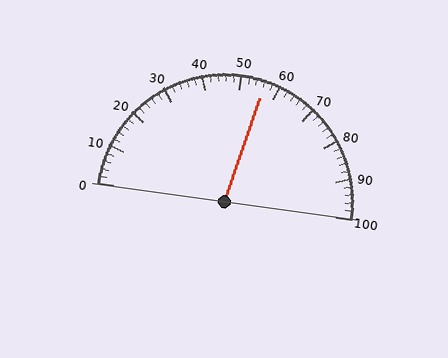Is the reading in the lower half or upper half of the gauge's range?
The reading is in the upper half of the range (0 to 100).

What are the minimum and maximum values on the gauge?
The gauge ranges from 0 to 100.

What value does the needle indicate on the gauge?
The needle indicates approximately 56.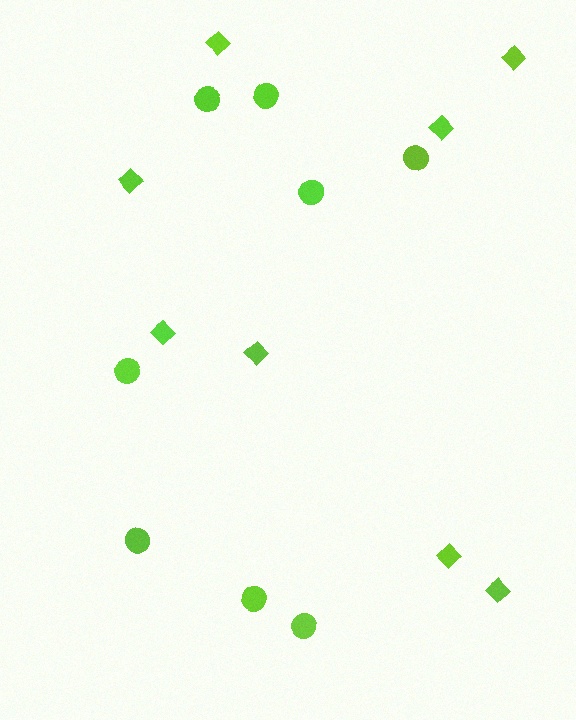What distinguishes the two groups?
There are 2 groups: one group of diamonds (8) and one group of circles (8).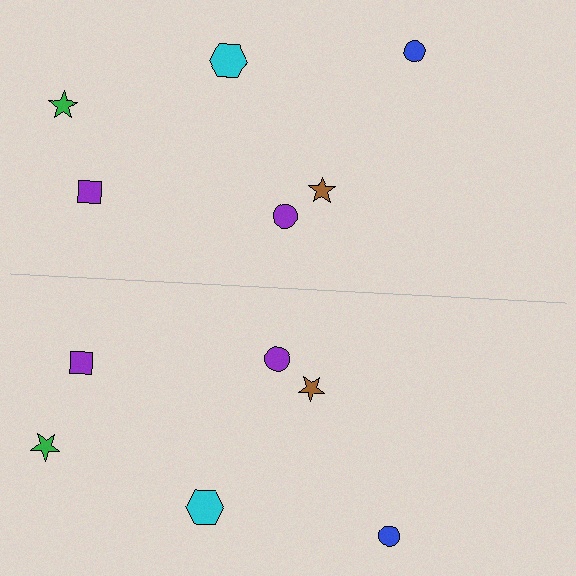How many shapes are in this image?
There are 12 shapes in this image.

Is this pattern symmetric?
Yes, this pattern has bilateral (reflection) symmetry.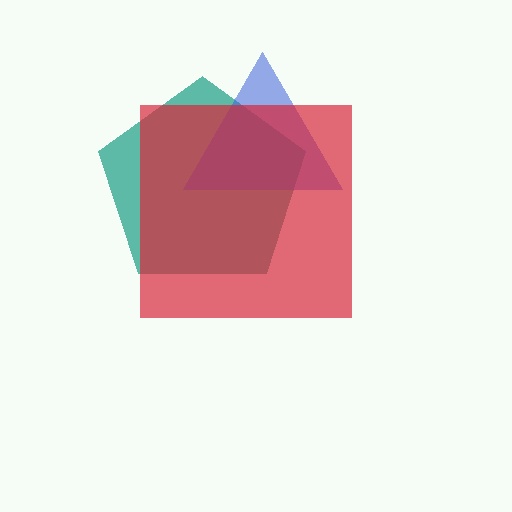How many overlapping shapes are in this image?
There are 3 overlapping shapes in the image.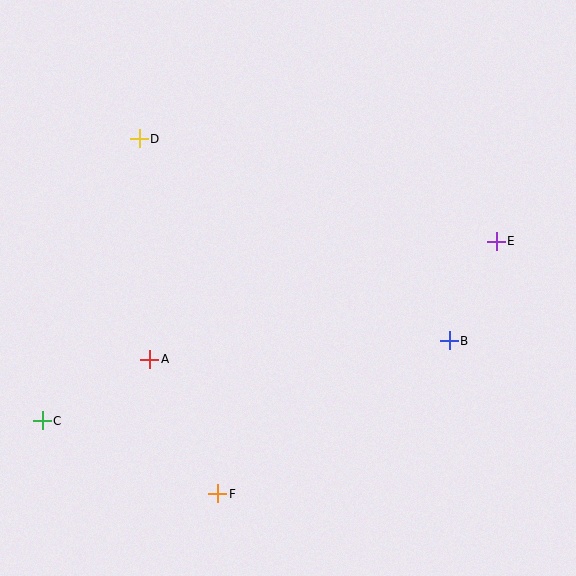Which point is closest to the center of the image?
Point A at (150, 359) is closest to the center.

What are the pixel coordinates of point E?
Point E is at (496, 241).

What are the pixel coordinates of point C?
Point C is at (42, 421).